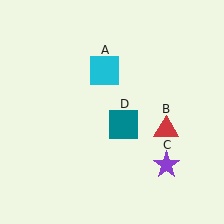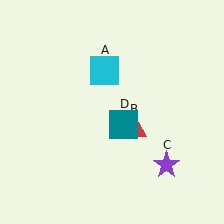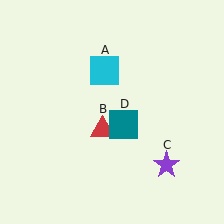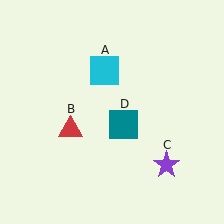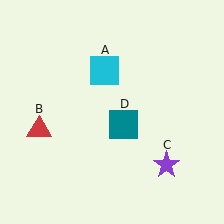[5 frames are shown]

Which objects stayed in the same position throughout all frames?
Cyan square (object A) and purple star (object C) and teal square (object D) remained stationary.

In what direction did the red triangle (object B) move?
The red triangle (object B) moved left.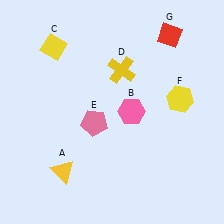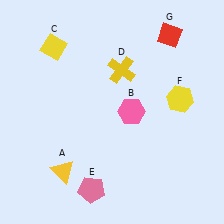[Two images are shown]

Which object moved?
The pink pentagon (E) moved down.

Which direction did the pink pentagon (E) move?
The pink pentagon (E) moved down.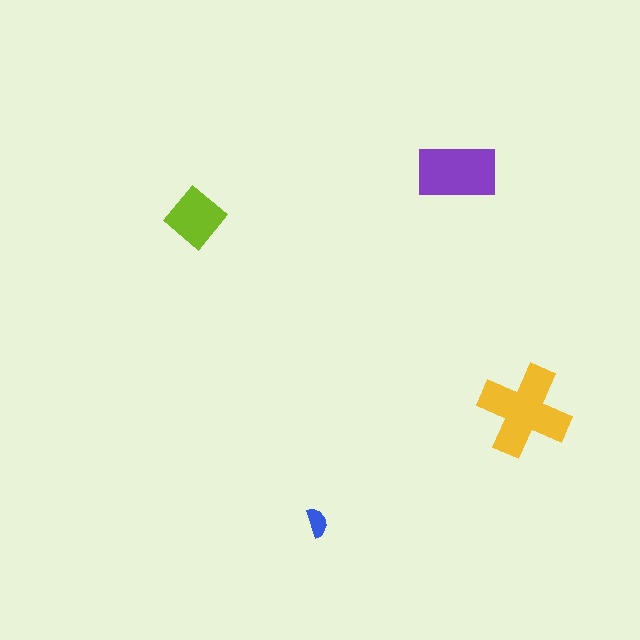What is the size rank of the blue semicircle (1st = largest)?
4th.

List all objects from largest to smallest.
The yellow cross, the purple rectangle, the lime diamond, the blue semicircle.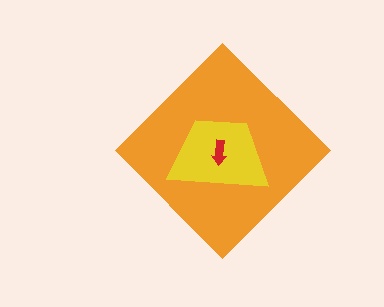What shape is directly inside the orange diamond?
The yellow trapezoid.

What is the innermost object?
The red arrow.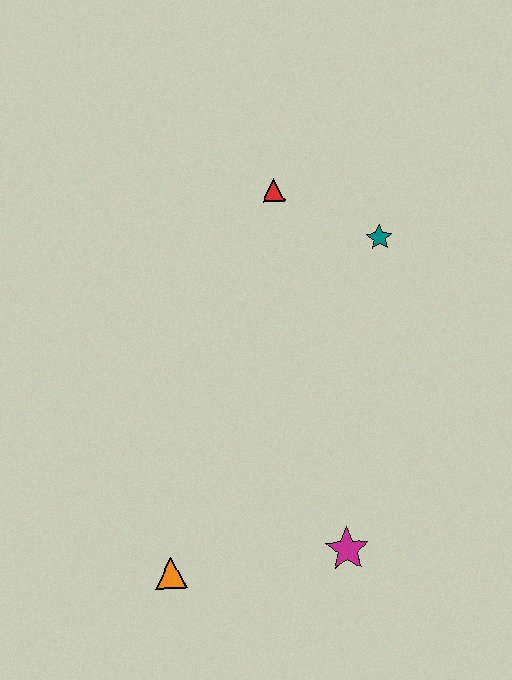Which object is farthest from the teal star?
The orange triangle is farthest from the teal star.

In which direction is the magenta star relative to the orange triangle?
The magenta star is to the right of the orange triangle.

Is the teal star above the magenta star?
Yes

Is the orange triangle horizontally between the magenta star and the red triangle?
No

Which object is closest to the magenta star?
The orange triangle is closest to the magenta star.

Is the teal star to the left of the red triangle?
No